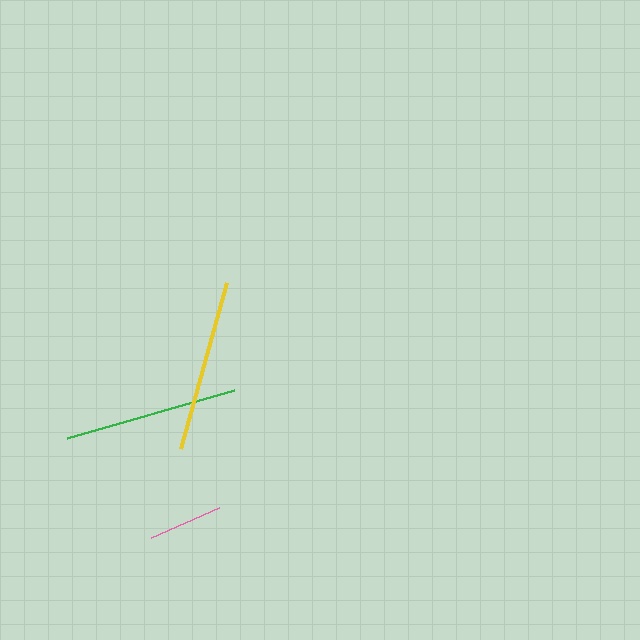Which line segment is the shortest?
The pink line is the shortest at approximately 74 pixels.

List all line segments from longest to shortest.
From longest to shortest: green, yellow, pink.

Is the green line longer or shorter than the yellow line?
The green line is longer than the yellow line.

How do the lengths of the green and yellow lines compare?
The green and yellow lines are approximately the same length.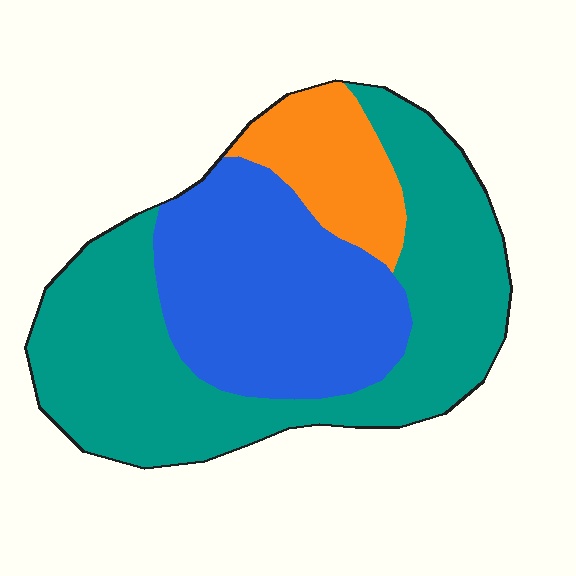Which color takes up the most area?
Teal, at roughly 50%.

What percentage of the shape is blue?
Blue covers 34% of the shape.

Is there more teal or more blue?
Teal.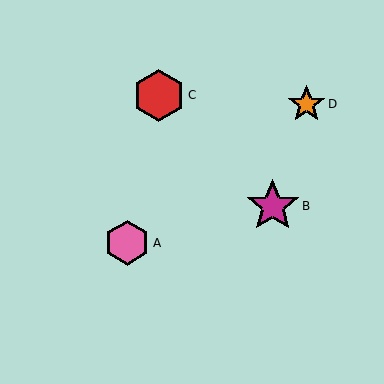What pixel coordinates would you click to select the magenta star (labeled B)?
Click at (273, 206) to select the magenta star B.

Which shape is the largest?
The magenta star (labeled B) is the largest.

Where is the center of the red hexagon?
The center of the red hexagon is at (159, 96).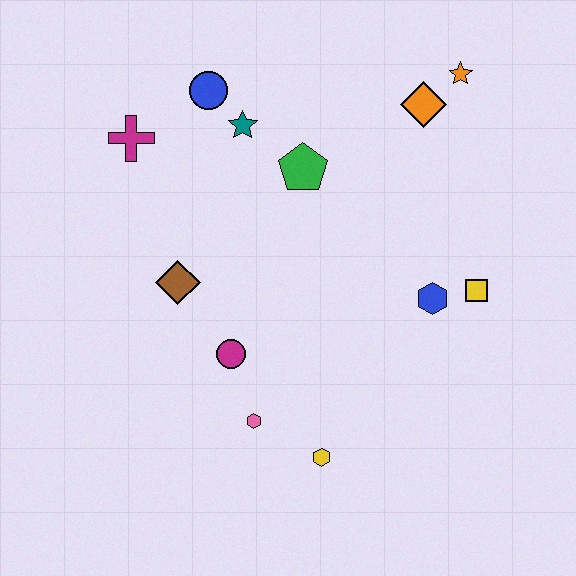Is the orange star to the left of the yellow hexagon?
No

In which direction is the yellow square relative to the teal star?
The yellow square is to the right of the teal star.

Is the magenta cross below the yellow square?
No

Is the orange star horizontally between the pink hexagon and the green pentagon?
No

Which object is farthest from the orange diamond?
The yellow hexagon is farthest from the orange diamond.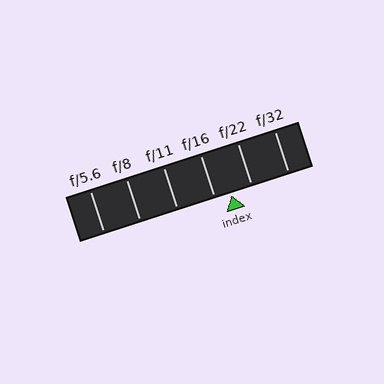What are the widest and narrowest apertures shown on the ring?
The widest aperture shown is f/5.6 and the narrowest is f/32.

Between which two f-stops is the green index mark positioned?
The index mark is between f/16 and f/22.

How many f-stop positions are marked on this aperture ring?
There are 6 f-stop positions marked.